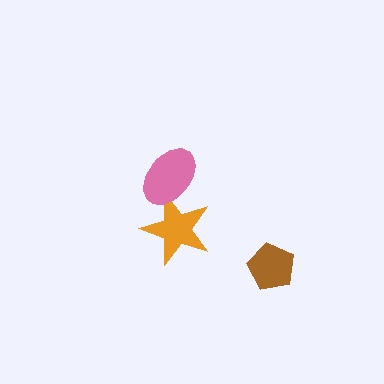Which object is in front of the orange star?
The pink ellipse is in front of the orange star.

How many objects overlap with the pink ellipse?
1 object overlaps with the pink ellipse.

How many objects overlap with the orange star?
1 object overlaps with the orange star.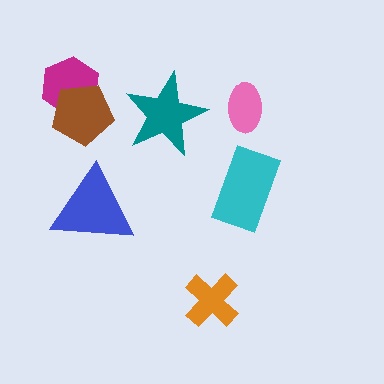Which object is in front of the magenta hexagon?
The brown pentagon is in front of the magenta hexagon.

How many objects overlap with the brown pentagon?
1 object overlaps with the brown pentagon.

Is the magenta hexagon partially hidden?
Yes, it is partially covered by another shape.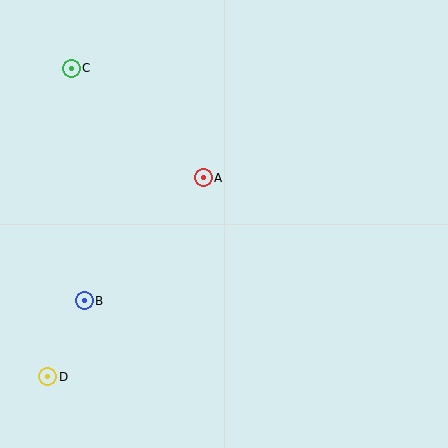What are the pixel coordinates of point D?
Point D is at (48, 377).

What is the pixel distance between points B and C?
The distance between B and C is 233 pixels.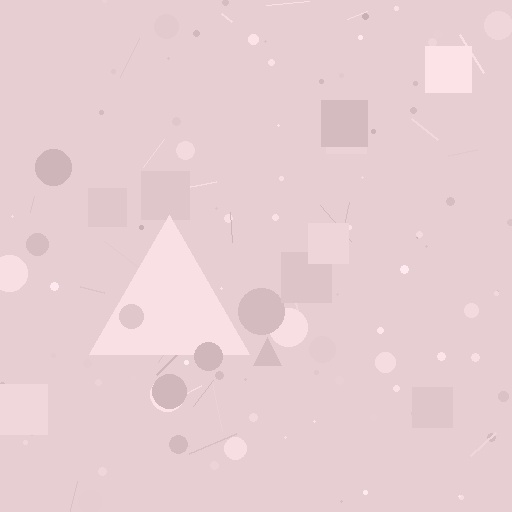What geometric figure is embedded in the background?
A triangle is embedded in the background.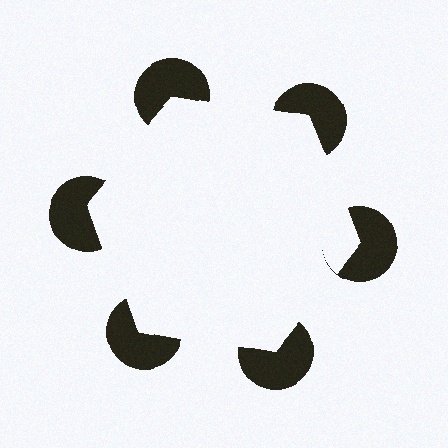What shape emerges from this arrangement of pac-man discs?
An illusory hexagon — its edges are inferred from the aligned wedge cuts in the pac-man discs, not physically drawn.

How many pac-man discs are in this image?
There are 6 — one at each vertex of the illusory hexagon.